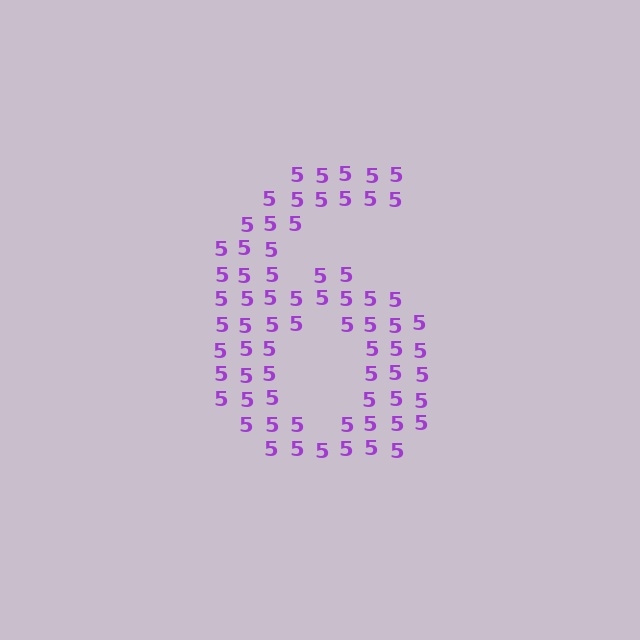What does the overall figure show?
The overall figure shows the digit 6.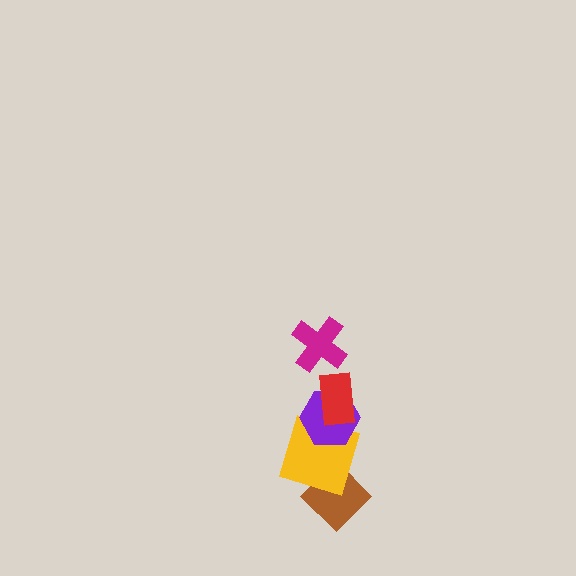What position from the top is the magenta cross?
The magenta cross is 1st from the top.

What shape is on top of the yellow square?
The purple hexagon is on top of the yellow square.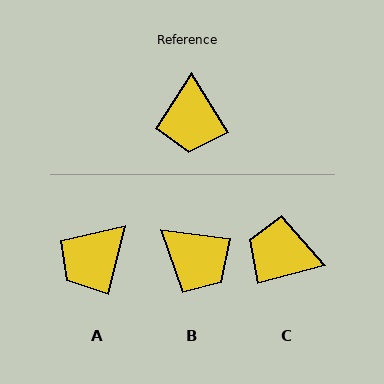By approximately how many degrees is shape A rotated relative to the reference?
Approximately 45 degrees clockwise.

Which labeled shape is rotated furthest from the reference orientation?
C, about 107 degrees away.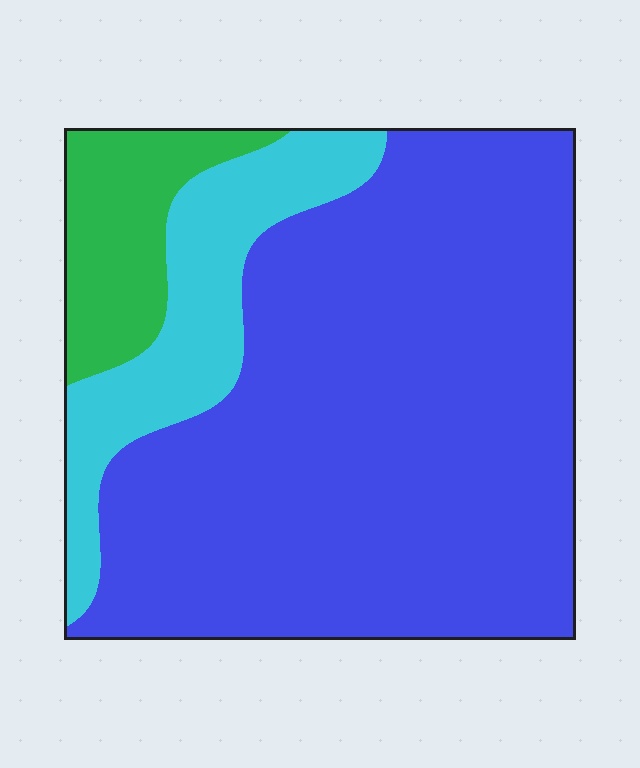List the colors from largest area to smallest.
From largest to smallest: blue, cyan, green.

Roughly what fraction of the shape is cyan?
Cyan takes up about one sixth (1/6) of the shape.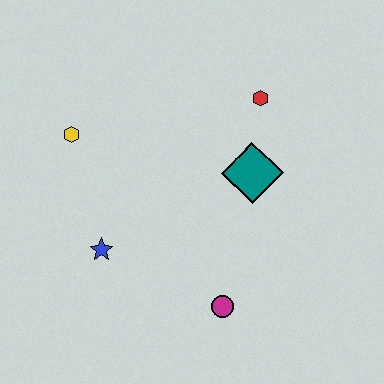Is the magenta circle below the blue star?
Yes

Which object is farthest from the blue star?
The red hexagon is farthest from the blue star.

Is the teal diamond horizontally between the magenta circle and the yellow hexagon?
No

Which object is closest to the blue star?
The yellow hexagon is closest to the blue star.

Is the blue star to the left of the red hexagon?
Yes